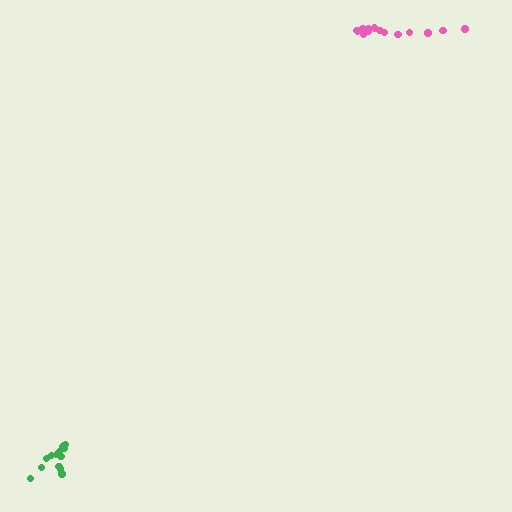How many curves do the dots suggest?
There are 2 distinct paths.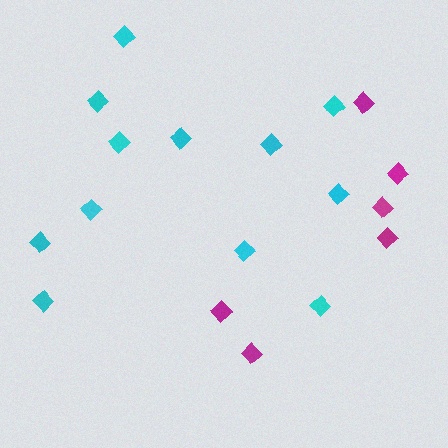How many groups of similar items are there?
There are 2 groups: one group of magenta diamonds (6) and one group of cyan diamonds (12).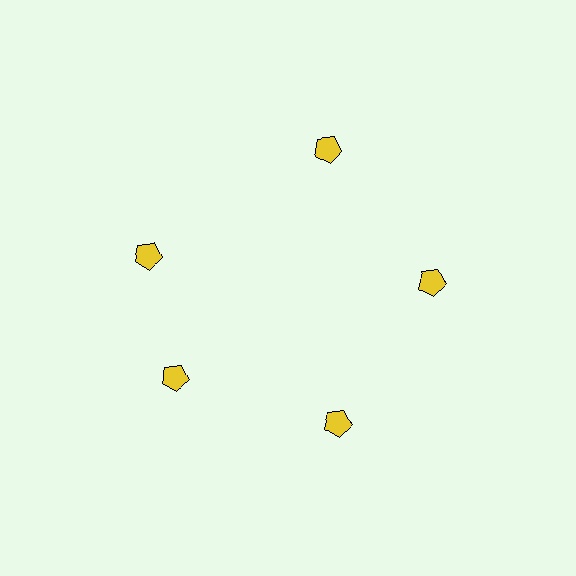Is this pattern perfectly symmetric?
No. The 5 yellow pentagons are arranged in a ring, but one element near the 10 o'clock position is rotated out of alignment along the ring, breaking the 5-fold rotational symmetry.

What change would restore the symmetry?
The symmetry would be restored by rotating it back into even spacing with its neighbors so that all 5 pentagons sit at equal angles and equal distance from the center.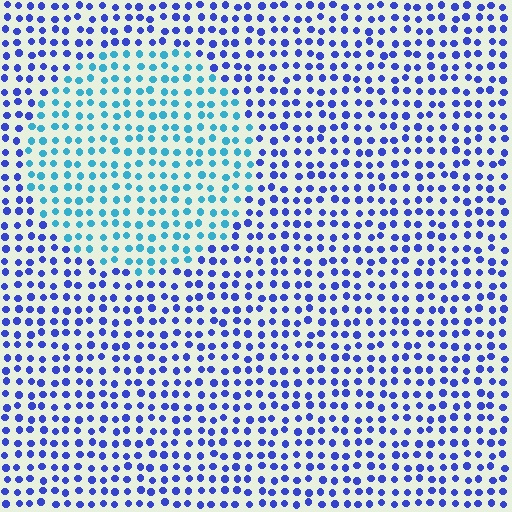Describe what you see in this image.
The image is filled with small blue elements in a uniform arrangement. A circle-shaped region is visible where the elements are tinted to a slightly different hue, forming a subtle color boundary.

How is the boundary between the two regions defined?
The boundary is defined purely by a slight shift in hue (about 43 degrees). Spacing, size, and orientation are identical on both sides.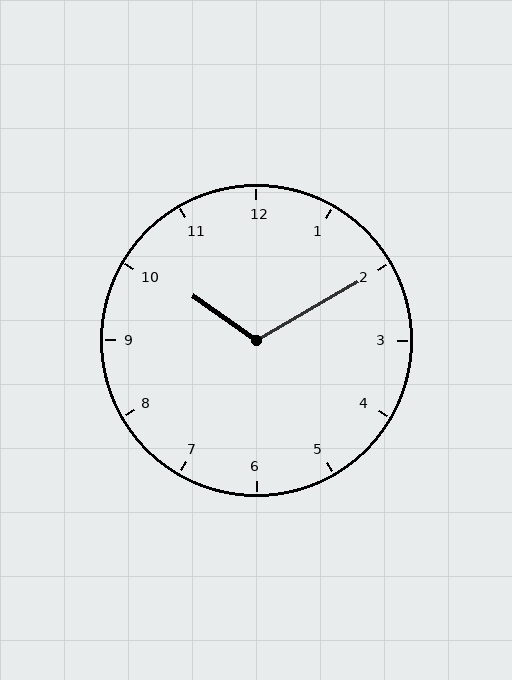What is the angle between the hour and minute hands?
Approximately 115 degrees.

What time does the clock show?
10:10.